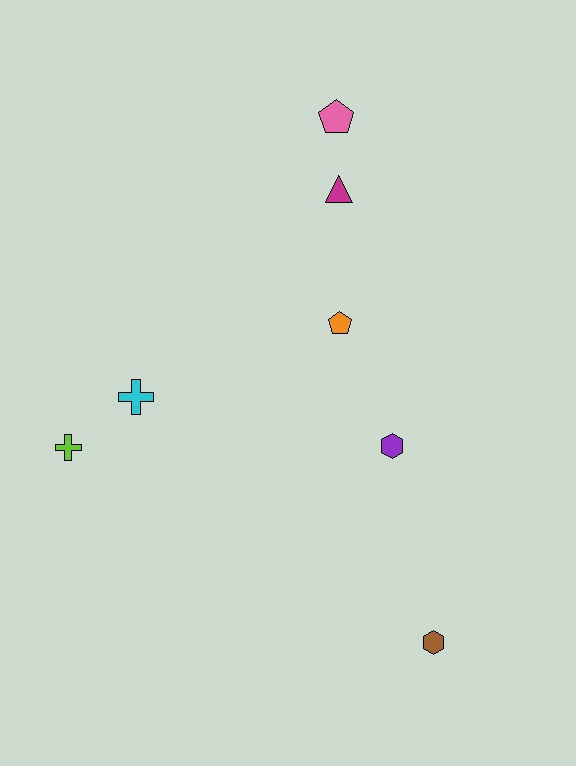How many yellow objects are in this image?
There are no yellow objects.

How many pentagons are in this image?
There are 2 pentagons.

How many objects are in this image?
There are 7 objects.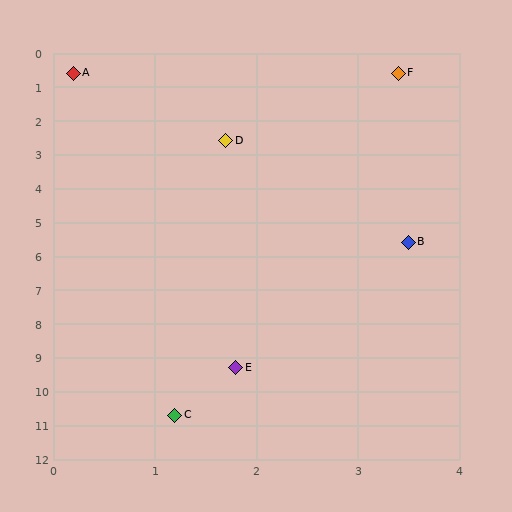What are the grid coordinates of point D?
Point D is at approximately (1.7, 2.6).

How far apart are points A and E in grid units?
Points A and E are about 8.8 grid units apart.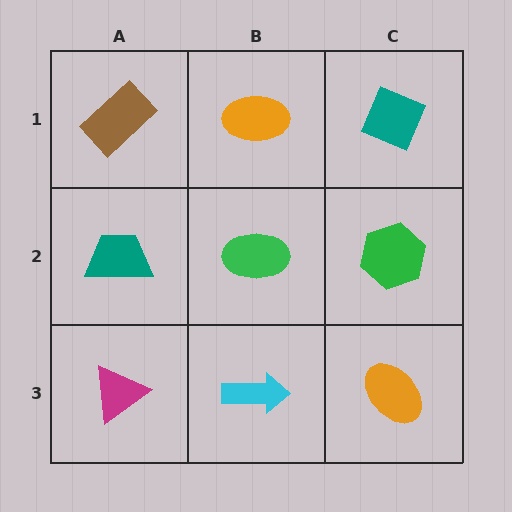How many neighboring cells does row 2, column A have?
3.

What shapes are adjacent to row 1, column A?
A teal trapezoid (row 2, column A), an orange ellipse (row 1, column B).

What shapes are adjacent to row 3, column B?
A green ellipse (row 2, column B), a magenta triangle (row 3, column A), an orange ellipse (row 3, column C).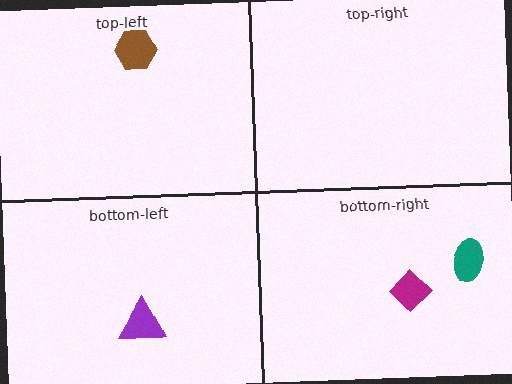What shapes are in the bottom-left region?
The purple triangle.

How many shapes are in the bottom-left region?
1.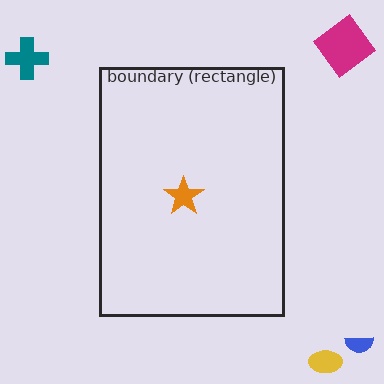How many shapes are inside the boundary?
1 inside, 4 outside.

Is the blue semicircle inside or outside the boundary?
Outside.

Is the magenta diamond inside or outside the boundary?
Outside.